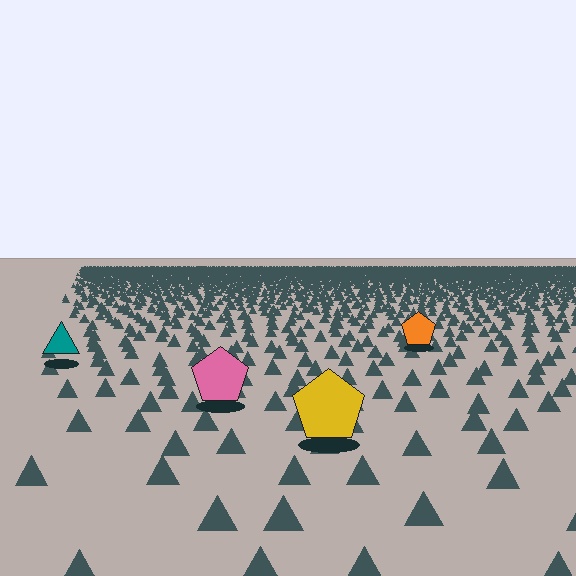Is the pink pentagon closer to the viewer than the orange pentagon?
Yes. The pink pentagon is closer — you can tell from the texture gradient: the ground texture is coarser near it.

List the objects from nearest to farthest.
From nearest to farthest: the yellow pentagon, the pink pentagon, the teal triangle, the orange pentagon.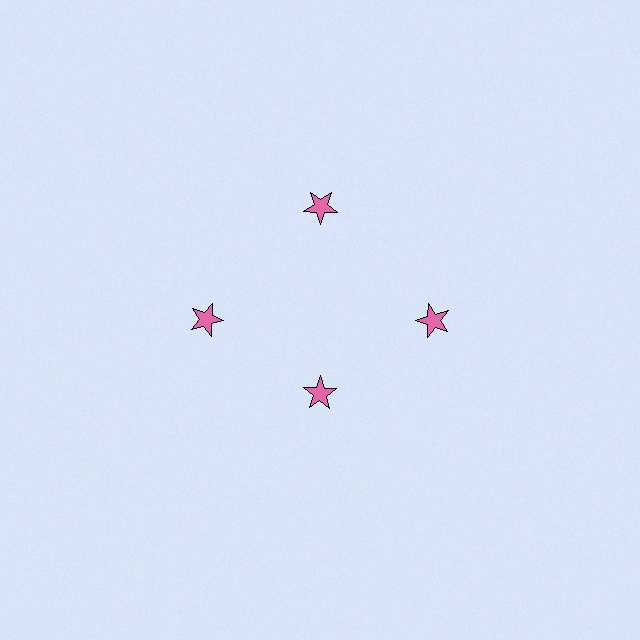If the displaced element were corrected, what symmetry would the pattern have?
It would have 4-fold rotational symmetry — the pattern would map onto itself every 90 degrees.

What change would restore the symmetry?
The symmetry would be restored by moving it outward, back onto the ring so that all 4 stars sit at equal angles and equal distance from the center.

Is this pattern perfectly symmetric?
No. The 4 pink stars are arranged in a ring, but one element near the 6 o'clock position is pulled inward toward the center, breaking the 4-fold rotational symmetry.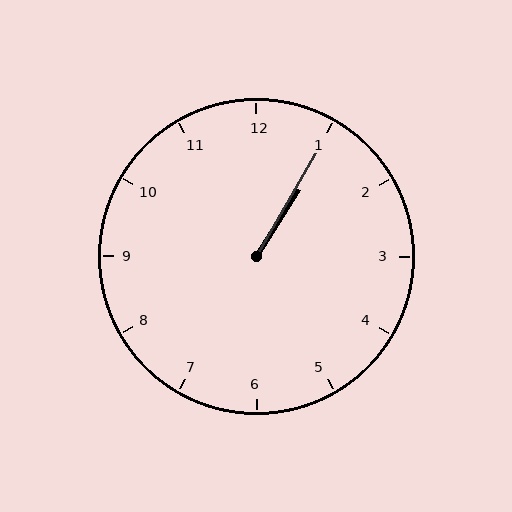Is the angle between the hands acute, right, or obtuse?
It is acute.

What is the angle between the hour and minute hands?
Approximately 2 degrees.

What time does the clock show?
1:05.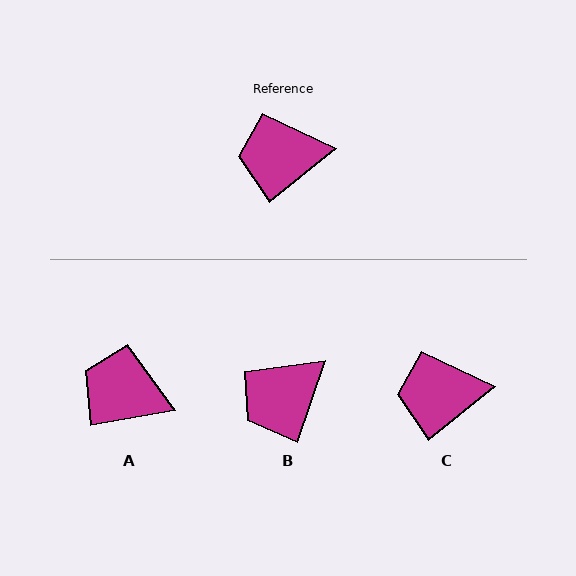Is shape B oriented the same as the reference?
No, it is off by about 32 degrees.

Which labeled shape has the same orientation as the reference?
C.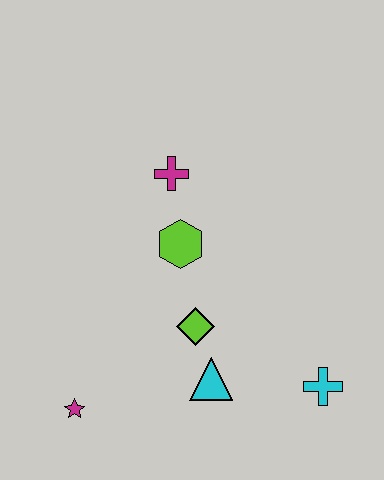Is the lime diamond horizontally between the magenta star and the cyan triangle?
Yes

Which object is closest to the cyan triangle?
The lime diamond is closest to the cyan triangle.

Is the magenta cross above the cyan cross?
Yes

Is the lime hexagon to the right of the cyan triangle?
No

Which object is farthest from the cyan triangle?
The magenta cross is farthest from the cyan triangle.